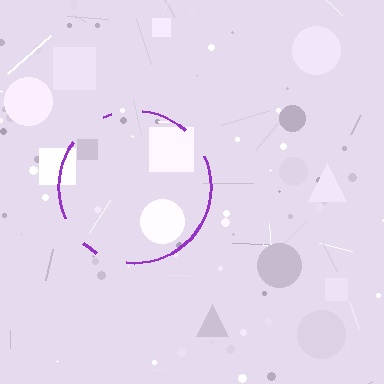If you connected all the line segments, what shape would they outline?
They would outline a circle.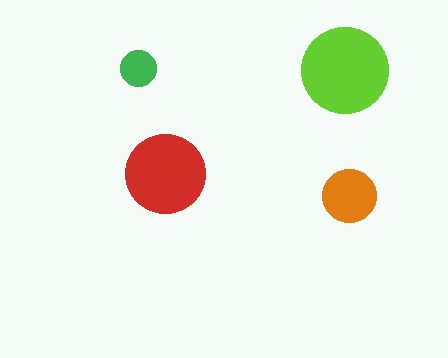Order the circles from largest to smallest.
the lime one, the red one, the orange one, the green one.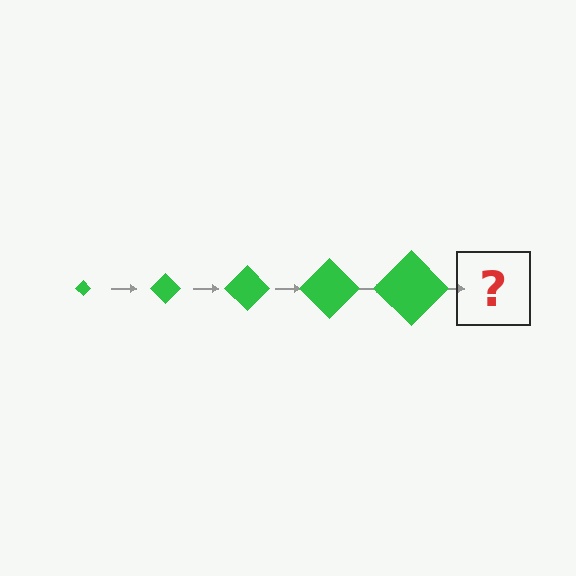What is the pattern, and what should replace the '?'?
The pattern is that the diamond gets progressively larger each step. The '?' should be a green diamond, larger than the previous one.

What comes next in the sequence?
The next element should be a green diamond, larger than the previous one.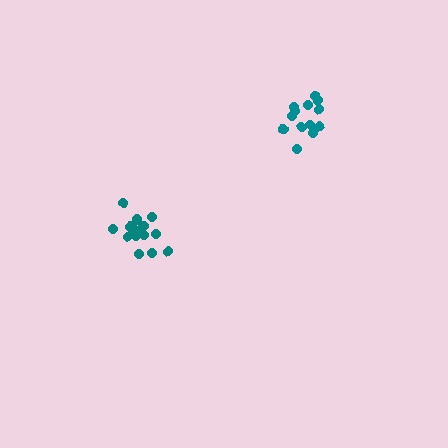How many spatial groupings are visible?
There are 2 spatial groupings.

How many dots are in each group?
Group 1: 16 dots, Group 2: 13 dots (29 total).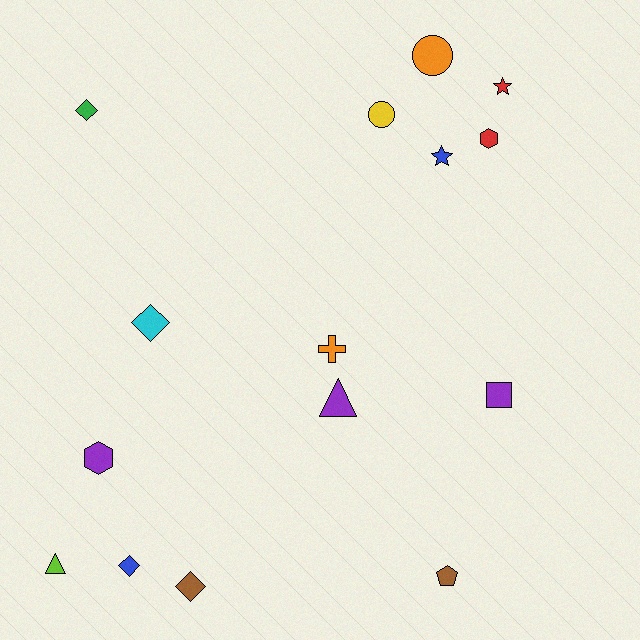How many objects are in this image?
There are 15 objects.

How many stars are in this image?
There are 2 stars.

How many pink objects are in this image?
There are no pink objects.